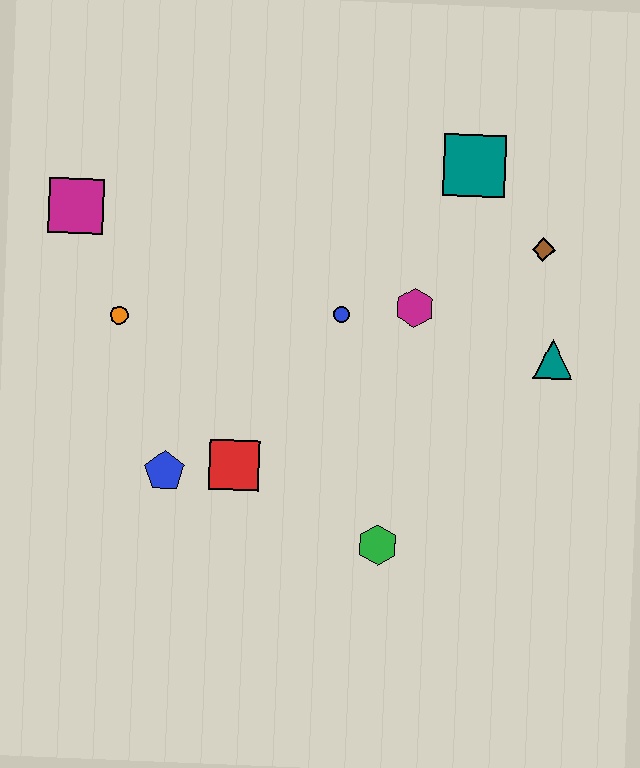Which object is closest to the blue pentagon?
The red square is closest to the blue pentagon.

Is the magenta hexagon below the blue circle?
No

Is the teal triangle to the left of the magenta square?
No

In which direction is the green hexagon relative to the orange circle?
The green hexagon is to the right of the orange circle.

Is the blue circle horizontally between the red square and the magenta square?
No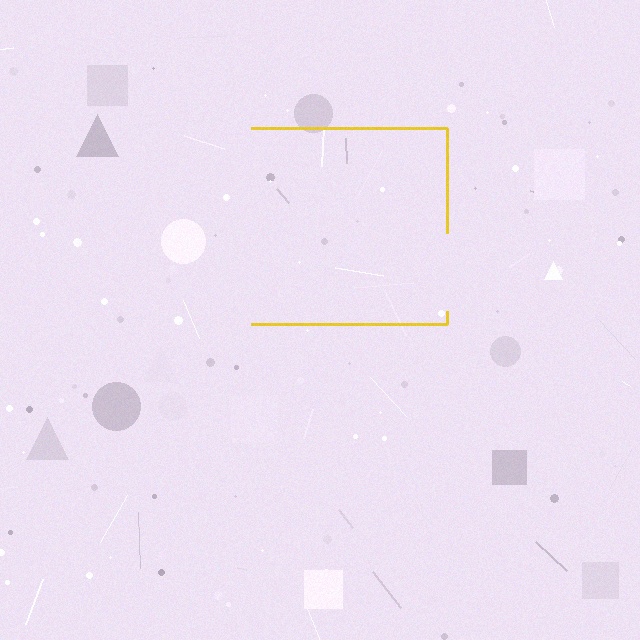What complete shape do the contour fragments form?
The contour fragments form a square.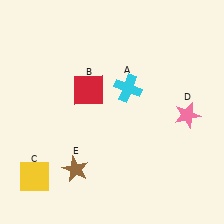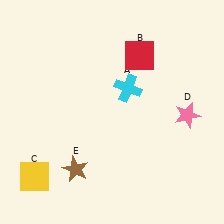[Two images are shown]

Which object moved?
The red square (B) moved right.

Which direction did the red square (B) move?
The red square (B) moved right.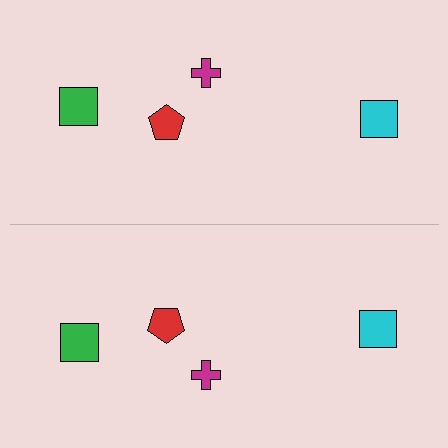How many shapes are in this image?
There are 8 shapes in this image.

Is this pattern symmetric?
Yes, this pattern has bilateral (reflection) symmetry.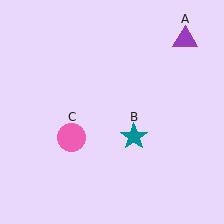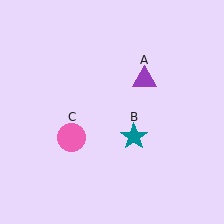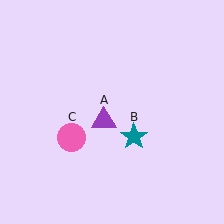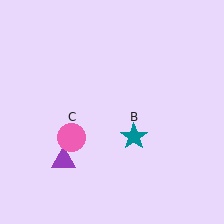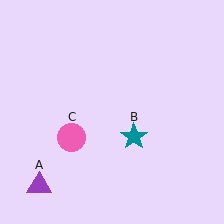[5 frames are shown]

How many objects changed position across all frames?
1 object changed position: purple triangle (object A).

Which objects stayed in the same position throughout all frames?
Teal star (object B) and pink circle (object C) remained stationary.